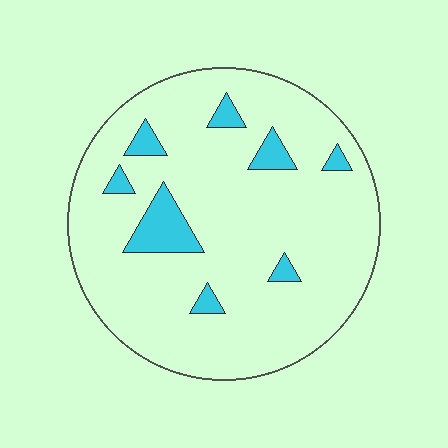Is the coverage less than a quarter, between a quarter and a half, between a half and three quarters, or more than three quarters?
Less than a quarter.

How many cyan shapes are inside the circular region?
8.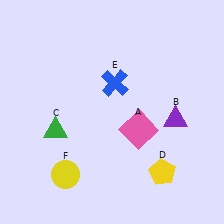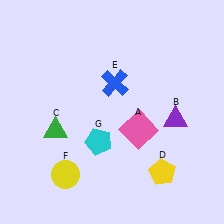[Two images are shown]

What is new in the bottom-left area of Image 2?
A cyan pentagon (G) was added in the bottom-left area of Image 2.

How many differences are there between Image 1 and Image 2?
There is 1 difference between the two images.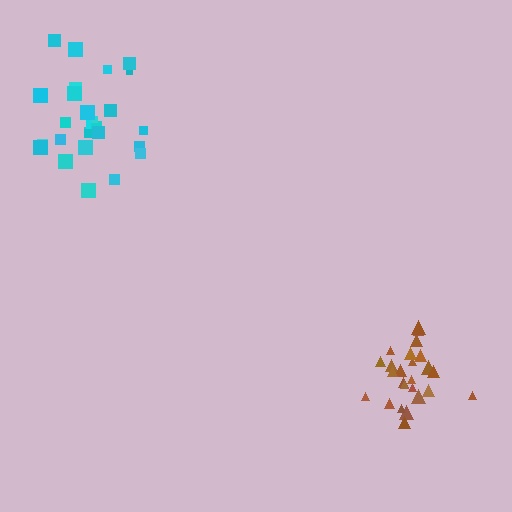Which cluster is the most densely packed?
Brown.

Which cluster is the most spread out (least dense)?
Cyan.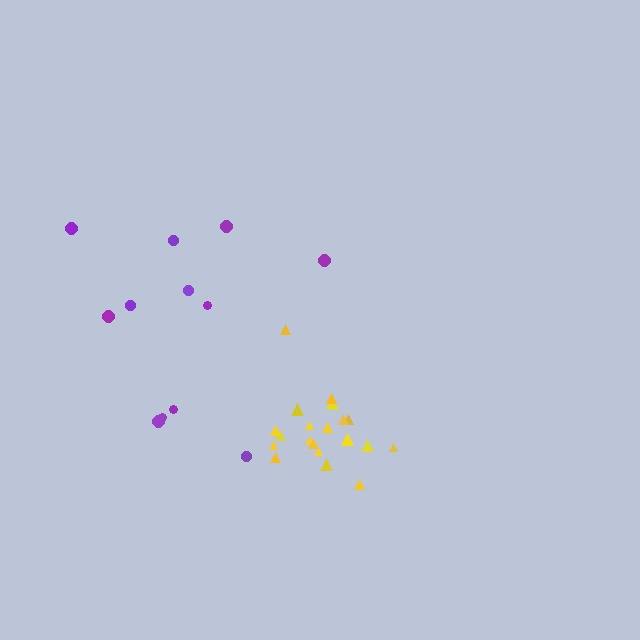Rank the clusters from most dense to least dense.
yellow, purple.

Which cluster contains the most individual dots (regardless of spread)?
Yellow (20).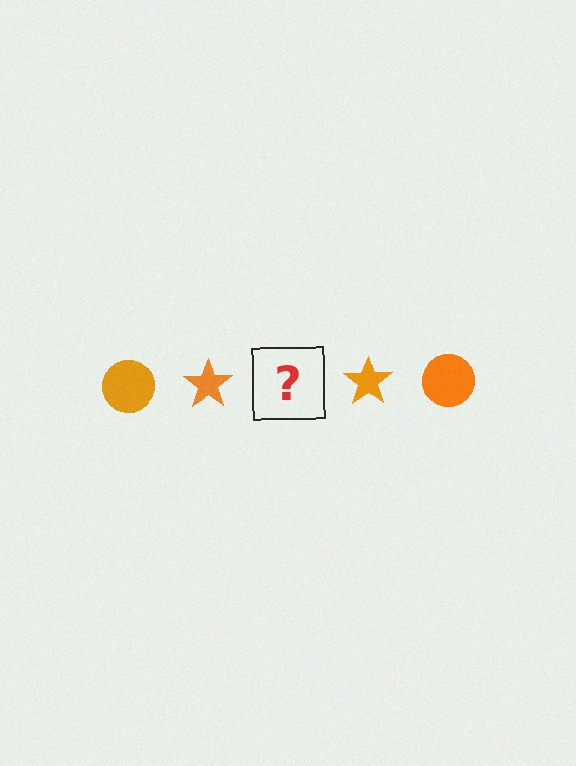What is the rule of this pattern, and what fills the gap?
The rule is that the pattern cycles through circle, star shapes in orange. The gap should be filled with an orange circle.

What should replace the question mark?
The question mark should be replaced with an orange circle.